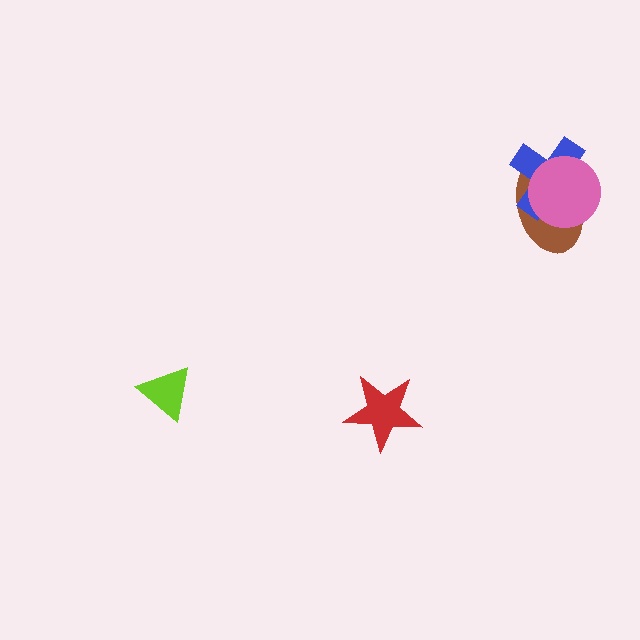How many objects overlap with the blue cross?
2 objects overlap with the blue cross.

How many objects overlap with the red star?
0 objects overlap with the red star.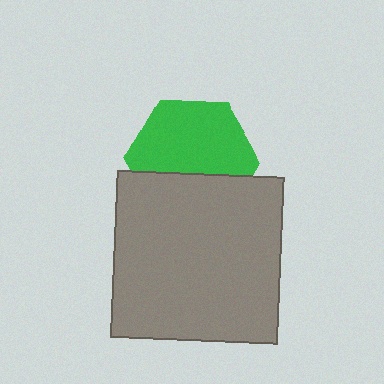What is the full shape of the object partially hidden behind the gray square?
The partially hidden object is a green hexagon.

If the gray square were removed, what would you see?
You would see the complete green hexagon.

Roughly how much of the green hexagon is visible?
About half of it is visible (roughly 64%).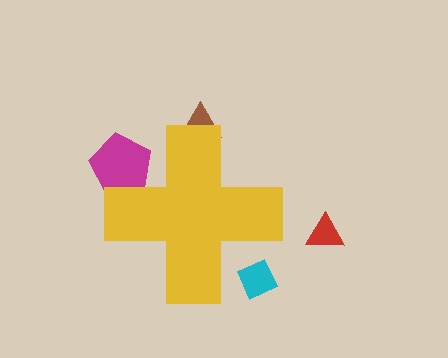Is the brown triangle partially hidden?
Yes, the brown triangle is partially hidden behind the yellow cross.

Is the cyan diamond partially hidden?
Yes, the cyan diamond is partially hidden behind the yellow cross.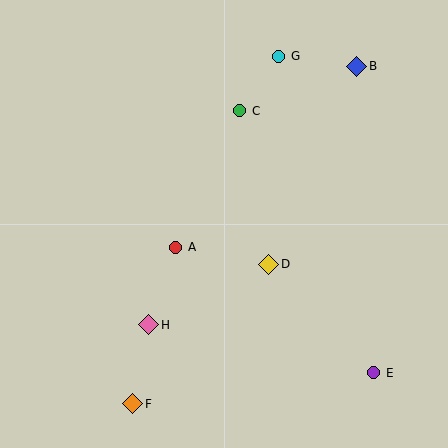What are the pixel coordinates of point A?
Point A is at (176, 247).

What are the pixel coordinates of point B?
Point B is at (357, 66).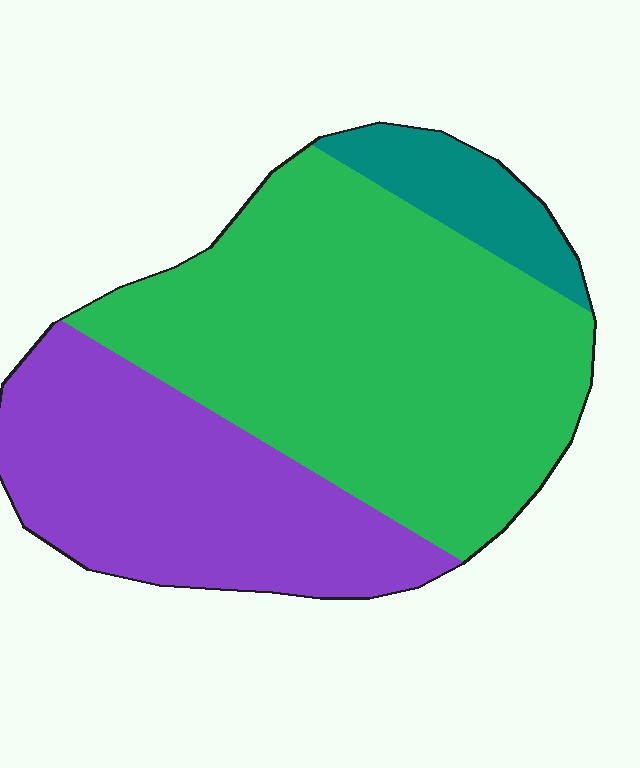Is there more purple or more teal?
Purple.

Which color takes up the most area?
Green, at roughly 55%.